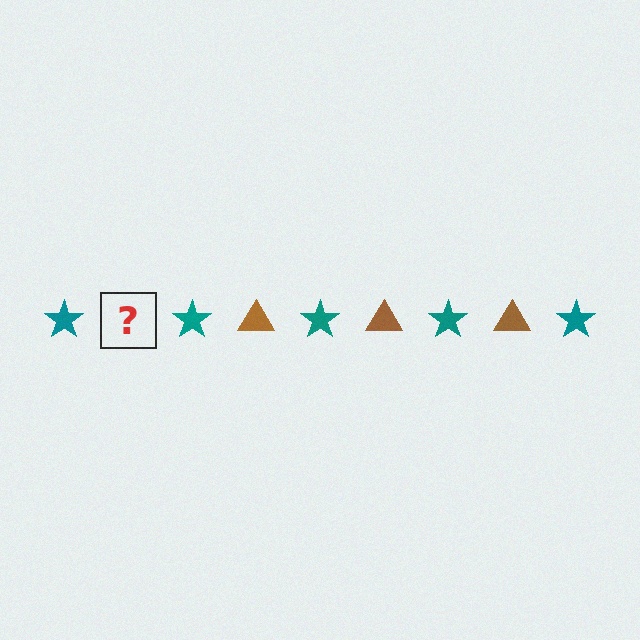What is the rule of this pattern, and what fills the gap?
The rule is that the pattern alternates between teal star and brown triangle. The gap should be filled with a brown triangle.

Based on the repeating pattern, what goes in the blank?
The blank should be a brown triangle.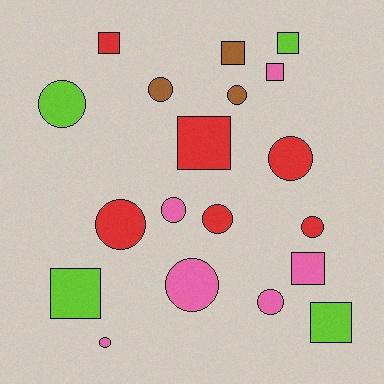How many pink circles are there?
There are 4 pink circles.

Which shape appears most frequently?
Circle, with 11 objects.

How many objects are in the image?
There are 19 objects.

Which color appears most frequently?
Red, with 6 objects.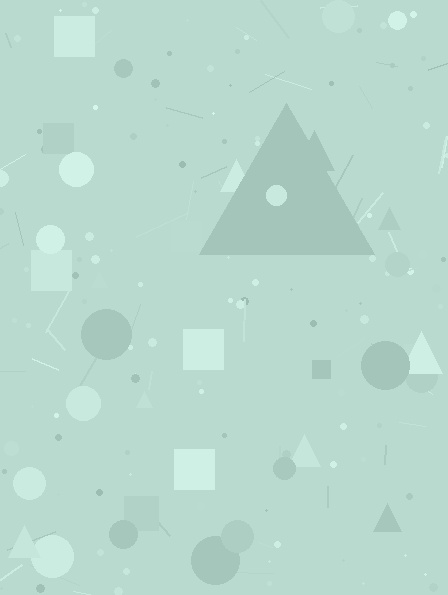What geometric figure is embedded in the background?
A triangle is embedded in the background.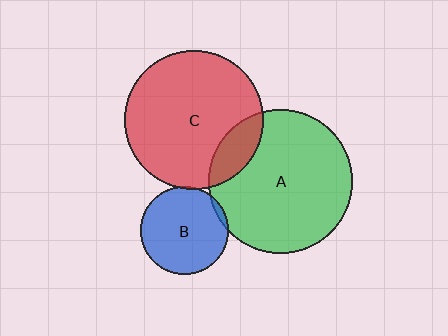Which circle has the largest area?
Circle A (green).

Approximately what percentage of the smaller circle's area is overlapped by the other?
Approximately 5%.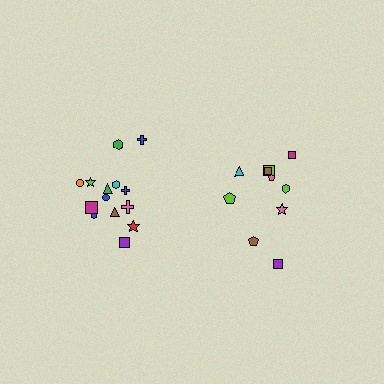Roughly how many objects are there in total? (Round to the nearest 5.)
Roughly 25 objects in total.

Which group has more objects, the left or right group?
The left group.